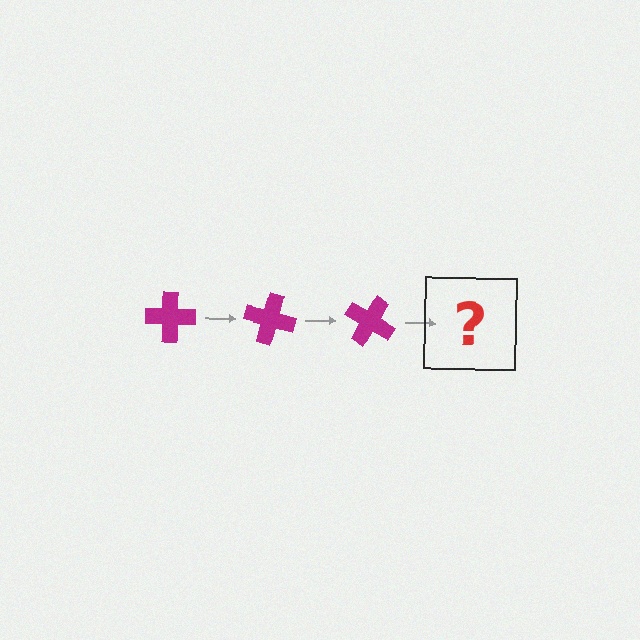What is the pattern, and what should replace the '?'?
The pattern is that the cross rotates 15 degrees each step. The '?' should be a magenta cross rotated 45 degrees.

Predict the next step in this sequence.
The next step is a magenta cross rotated 45 degrees.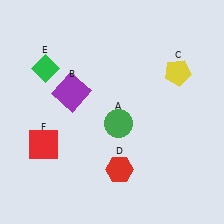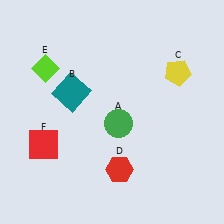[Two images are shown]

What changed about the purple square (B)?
In Image 1, B is purple. In Image 2, it changed to teal.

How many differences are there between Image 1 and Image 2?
There are 2 differences between the two images.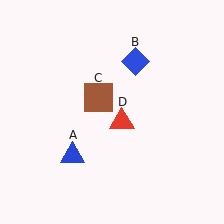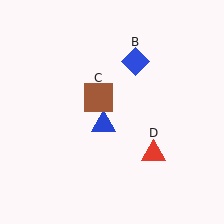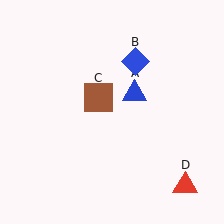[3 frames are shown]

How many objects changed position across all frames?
2 objects changed position: blue triangle (object A), red triangle (object D).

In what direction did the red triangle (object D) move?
The red triangle (object D) moved down and to the right.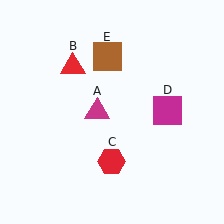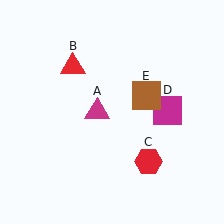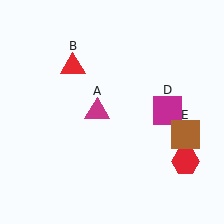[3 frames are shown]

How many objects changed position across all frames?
2 objects changed position: red hexagon (object C), brown square (object E).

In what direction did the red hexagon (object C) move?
The red hexagon (object C) moved right.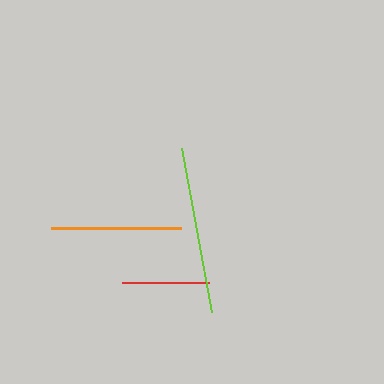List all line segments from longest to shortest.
From longest to shortest: lime, orange, red.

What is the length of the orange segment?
The orange segment is approximately 130 pixels long.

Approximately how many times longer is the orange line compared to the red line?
The orange line is approximately 1.5 times the length of the red line.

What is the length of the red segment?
The red segment is approximately 87 pixels long.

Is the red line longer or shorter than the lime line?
The lime line is longer than the red line.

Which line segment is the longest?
The lime line is the longest at approximately 166 pixels.